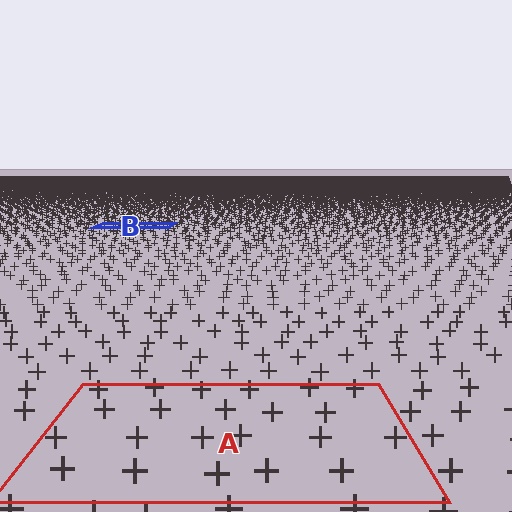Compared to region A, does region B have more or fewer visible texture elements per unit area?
Region B has more texture elements per unit area — they are packed more densely because it is farther away.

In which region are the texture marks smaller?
The texture marks are smaller in region B, because it is farther away.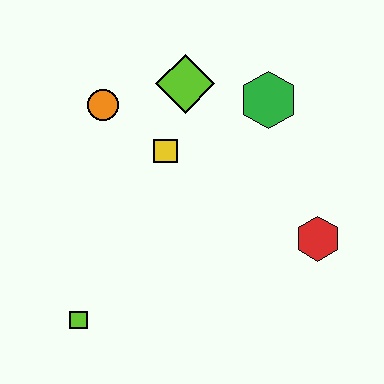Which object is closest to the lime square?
The yellow square is closest to the lime square.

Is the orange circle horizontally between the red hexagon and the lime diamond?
No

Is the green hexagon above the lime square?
Yes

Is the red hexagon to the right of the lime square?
Yes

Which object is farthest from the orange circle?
The red hexagon is farthest from the orange circle.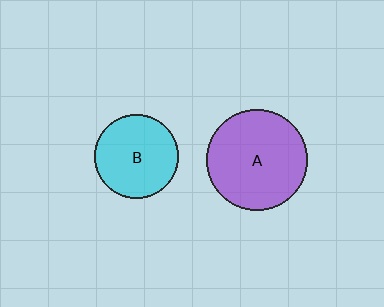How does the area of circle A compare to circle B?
Approximately 1.5 times.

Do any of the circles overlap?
No, none of the circles overlap.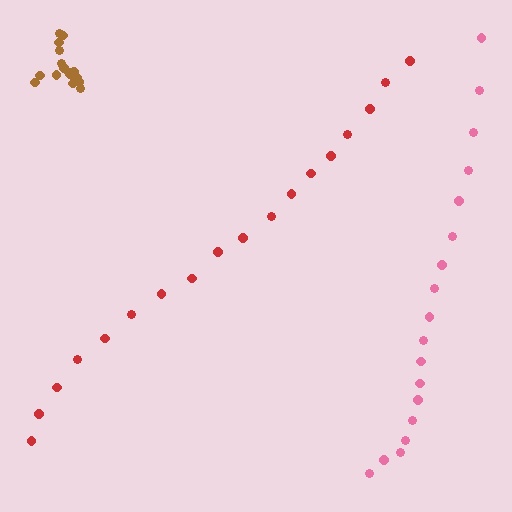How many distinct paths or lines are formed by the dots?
There are 3 distinct paths.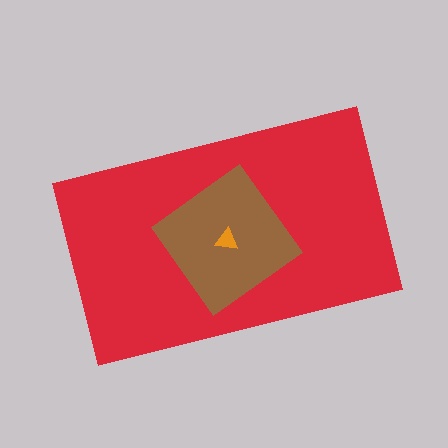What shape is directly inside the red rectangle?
The brown diamond.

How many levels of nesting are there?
3.